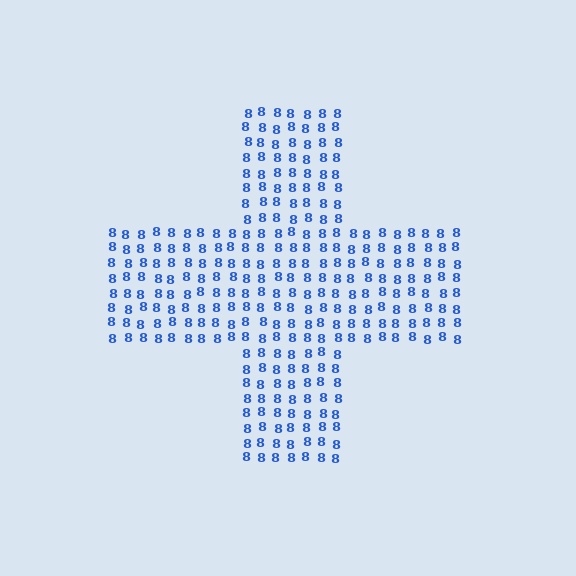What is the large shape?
The large shape is a cross.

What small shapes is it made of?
It is made of small digit 8's.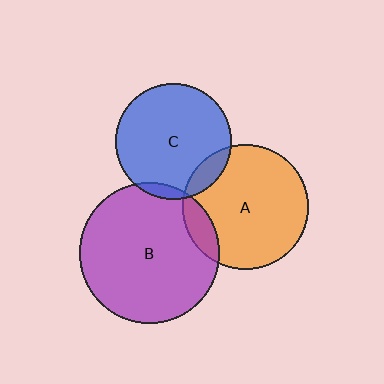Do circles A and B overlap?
Yes.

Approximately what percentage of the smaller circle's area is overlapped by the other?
Approximately 10%.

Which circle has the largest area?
Circle B (purple).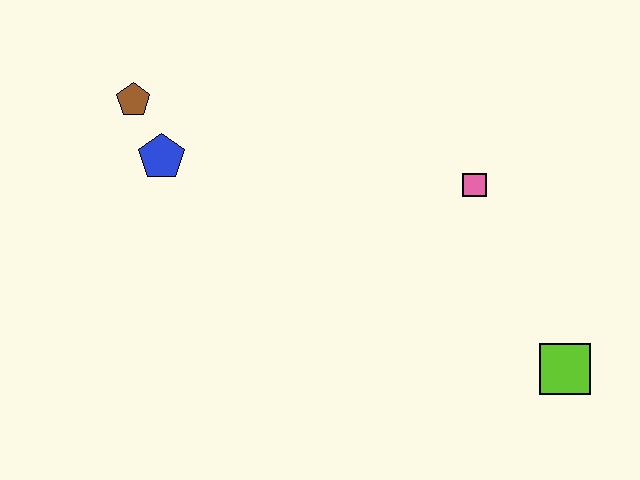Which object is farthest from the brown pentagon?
The lime square is farthest from the brown pentagon.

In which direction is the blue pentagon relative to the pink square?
The blue pentagon is to the left of the pink square.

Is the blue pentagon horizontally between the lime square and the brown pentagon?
Yes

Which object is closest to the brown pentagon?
The blue pentagon is closest to the brown pentagon.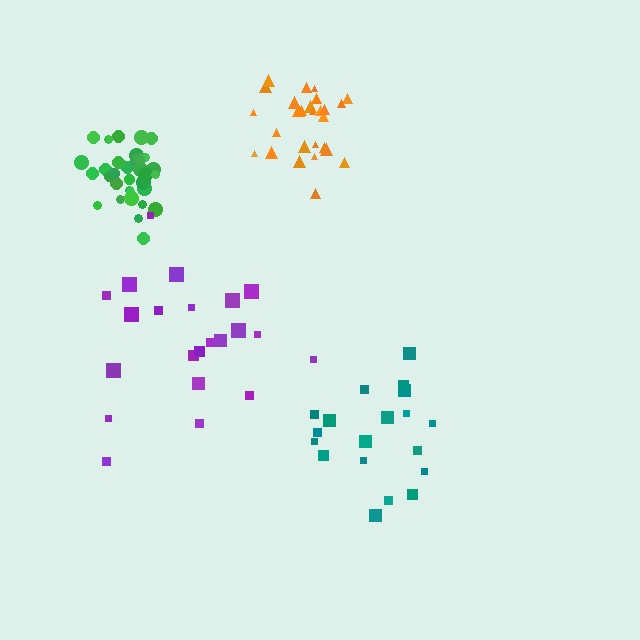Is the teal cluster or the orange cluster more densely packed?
Orange.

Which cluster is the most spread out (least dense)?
Purple.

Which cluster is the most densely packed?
Green.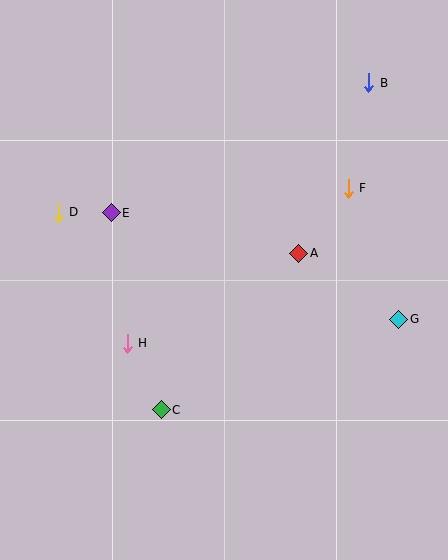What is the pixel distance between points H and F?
The distance between H and F is 270 pixels.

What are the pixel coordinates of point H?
Point H is at (127, 343).